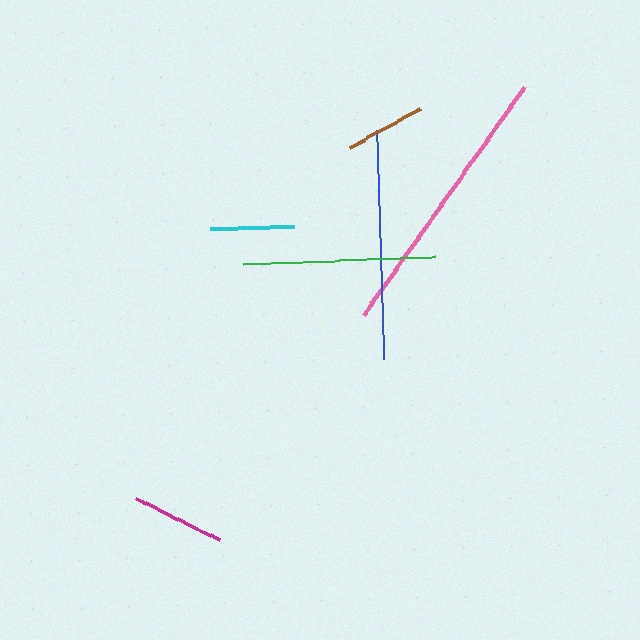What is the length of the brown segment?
The brown segment is approximately 80 pixels long.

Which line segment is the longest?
The pink line is the longest at approximately 279 pixels.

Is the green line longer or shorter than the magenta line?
The green line is longer than the magenta line.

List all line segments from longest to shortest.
From longest to shortest: pink, blue, green, magenta, cyan, brown.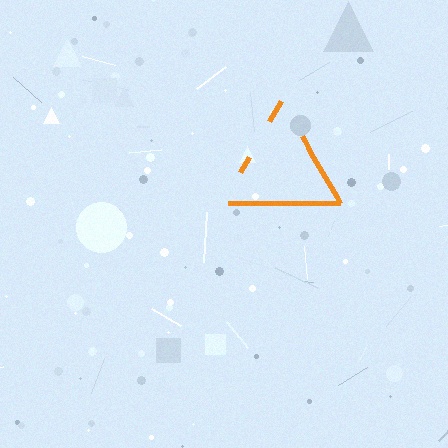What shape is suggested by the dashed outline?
The dashed outline suggests a triangle.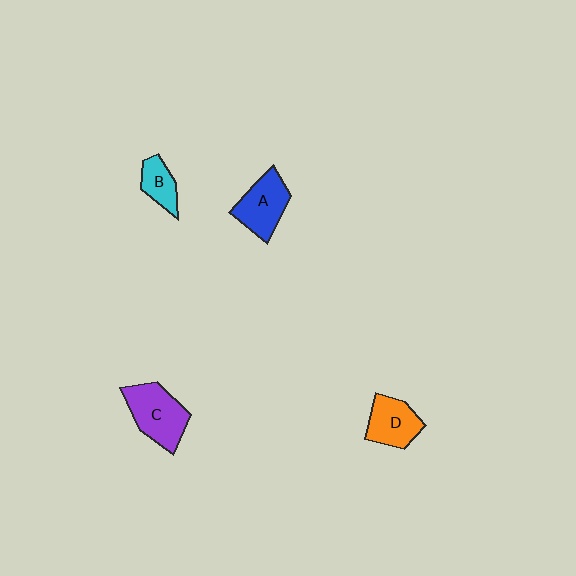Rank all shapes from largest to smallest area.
From largest to smallest: C (purple), A (blue), D (orange), B (cyan).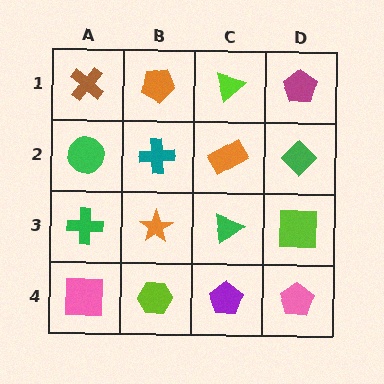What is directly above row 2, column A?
A brown cross.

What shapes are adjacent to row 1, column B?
A teal cross (row 2, column B), a brown cross (row 1, column A), a lime triangle (row 1, column C).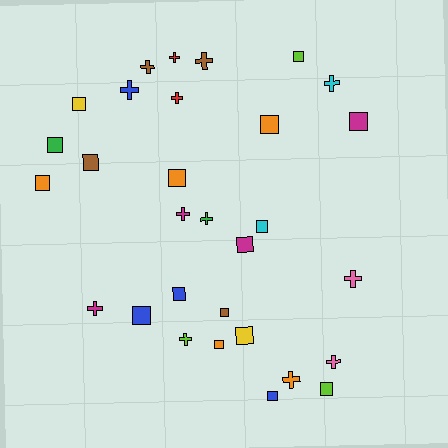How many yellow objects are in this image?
There are 2 yellow objects.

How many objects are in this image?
There are 30 objects.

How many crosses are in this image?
There are 13 crosses.